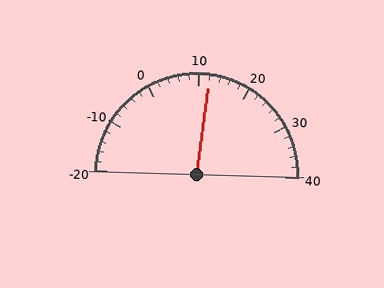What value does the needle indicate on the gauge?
The needle indicates approximately 12.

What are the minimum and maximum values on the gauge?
The gauge ranges from -20 to 40.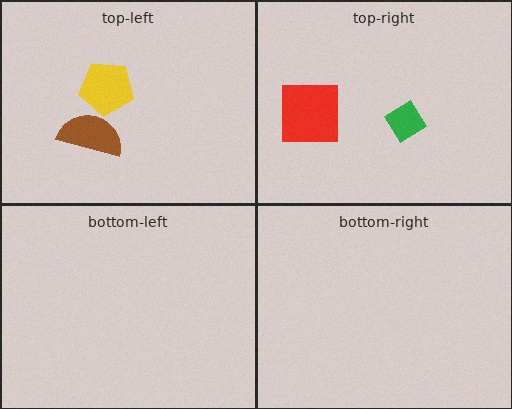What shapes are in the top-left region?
The brown semicircle, the yellow pentagon.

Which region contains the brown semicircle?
The top-left region.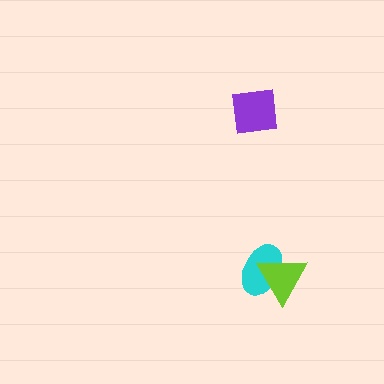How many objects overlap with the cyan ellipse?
1 object overlaps with the cyan ellipse.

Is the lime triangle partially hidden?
No, no other shape covers it.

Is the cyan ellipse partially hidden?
Yes, it is partially covered by another shape.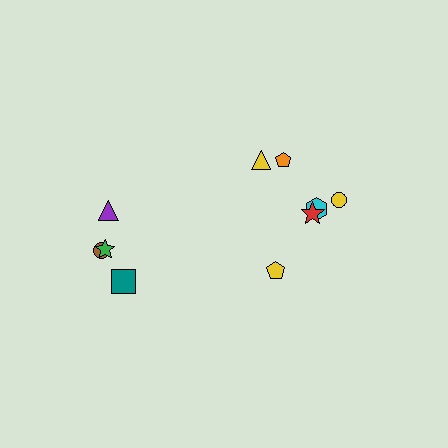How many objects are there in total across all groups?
There are 10 objects.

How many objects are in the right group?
There are 6 objects.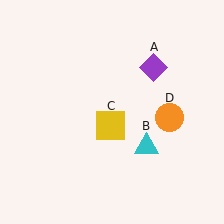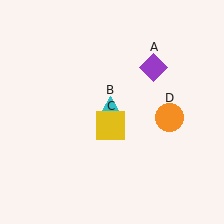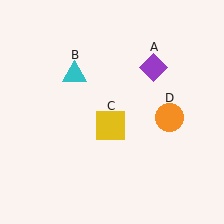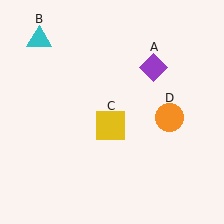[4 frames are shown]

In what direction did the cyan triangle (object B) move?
The cyan triangle (object B) moved up and to the left.